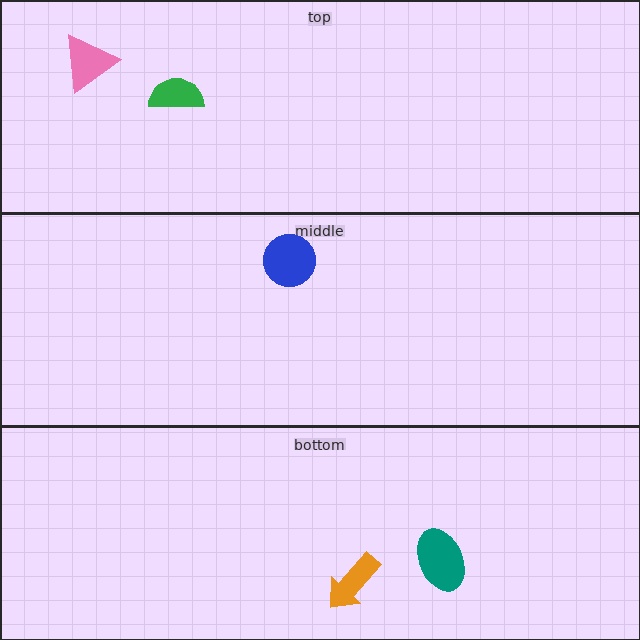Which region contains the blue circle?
The middle region.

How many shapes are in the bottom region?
2.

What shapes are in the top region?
The pink triangle, the green semicircle.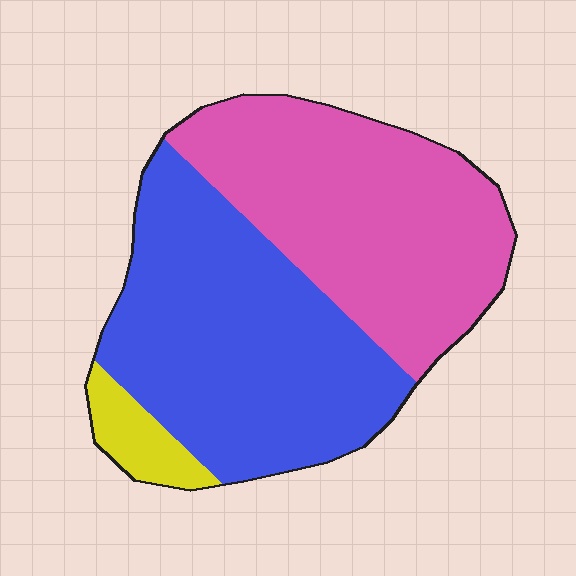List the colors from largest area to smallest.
From largest to smallest: blue, pink, yellow.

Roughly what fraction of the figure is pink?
Pink covers around 45% of the figure.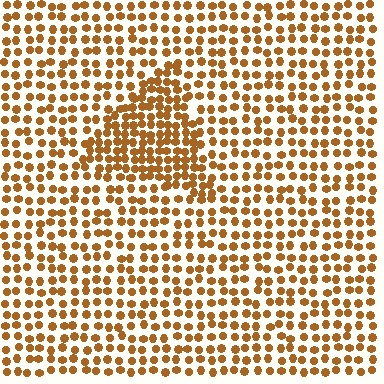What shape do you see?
I see a triangle.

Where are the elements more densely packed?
The elements are more densely packed inside the triangle boundary.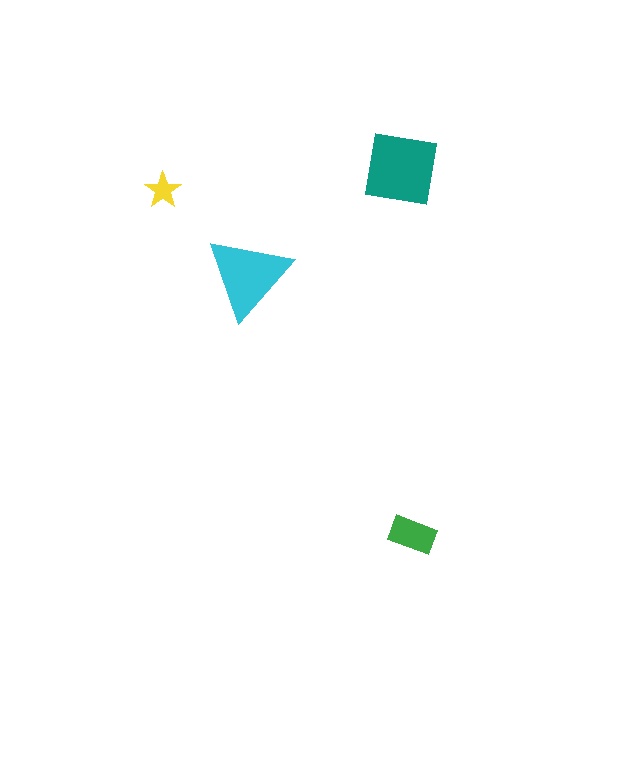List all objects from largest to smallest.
The teal square, the cyan triangle, the green rectangle, the yellow star.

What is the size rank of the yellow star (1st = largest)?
4th.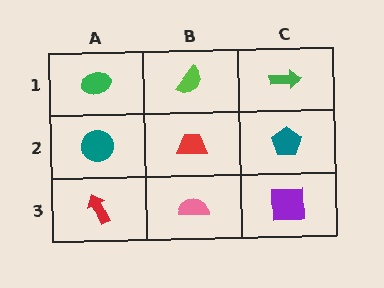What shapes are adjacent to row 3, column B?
A red trapezoid (row 2, column B), a red arrow (row 3, column A), a purple square (row 3, column C).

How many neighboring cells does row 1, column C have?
2.